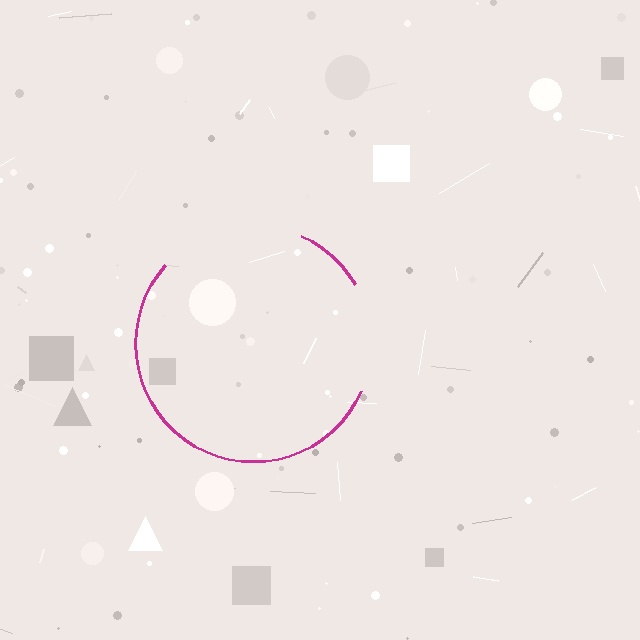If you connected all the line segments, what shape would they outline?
They would outline a circle.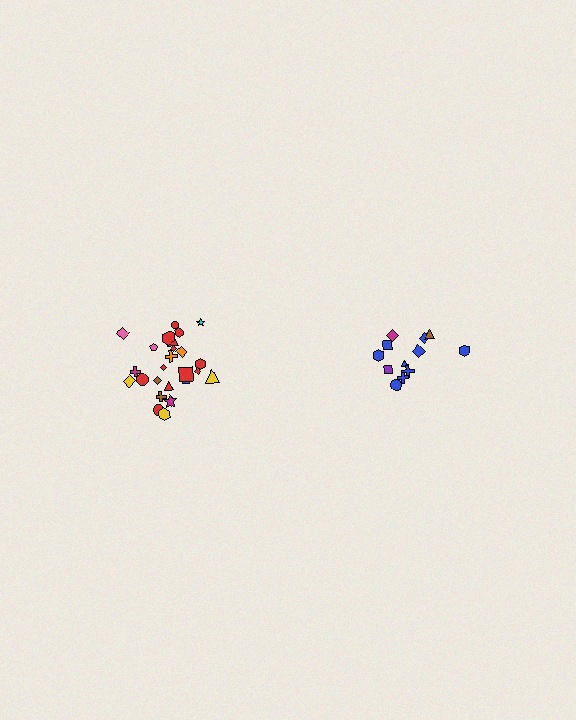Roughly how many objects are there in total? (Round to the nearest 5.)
Roughly 35 objects in total.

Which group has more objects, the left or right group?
The left group.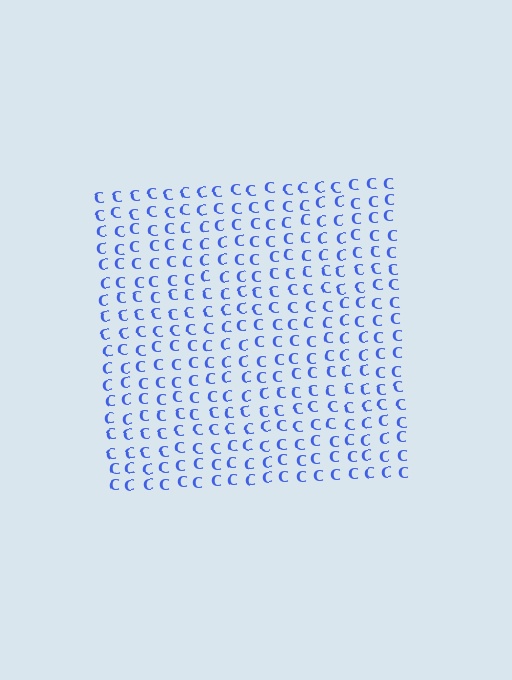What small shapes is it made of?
It is made of small letter C's.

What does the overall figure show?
The overall figure shows a square.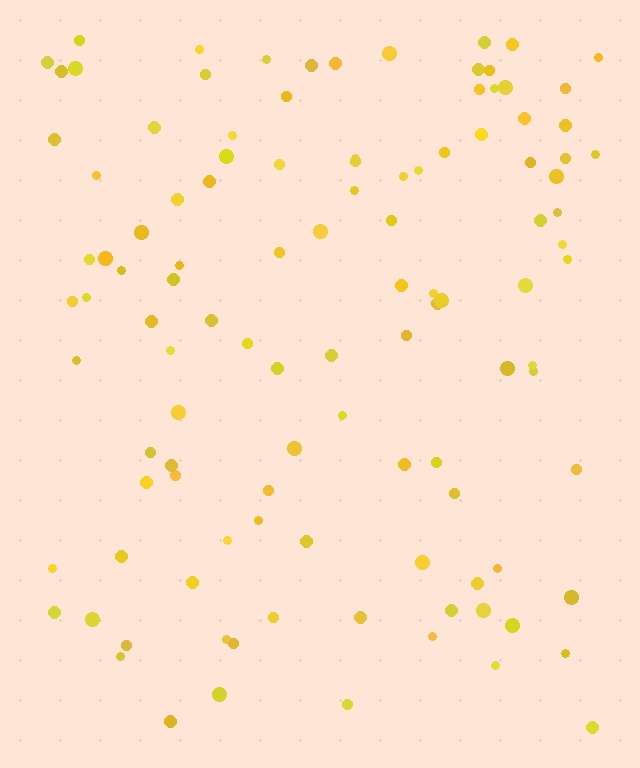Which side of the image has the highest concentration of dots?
The top.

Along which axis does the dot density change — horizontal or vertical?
Vertical.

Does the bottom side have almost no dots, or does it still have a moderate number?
Still a moderate number, just noticeably fewer than the top.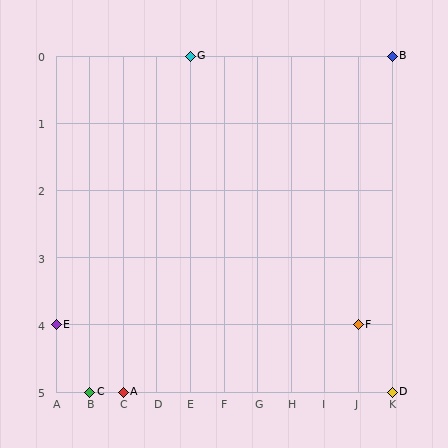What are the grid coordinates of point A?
Point A is at grid coordinates (C, 5).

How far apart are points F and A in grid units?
Points F and A are 7 columns and 1 row apart (about 7.1 grid units diagonally).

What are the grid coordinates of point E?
Point E is at grid coordinates (A, 4).